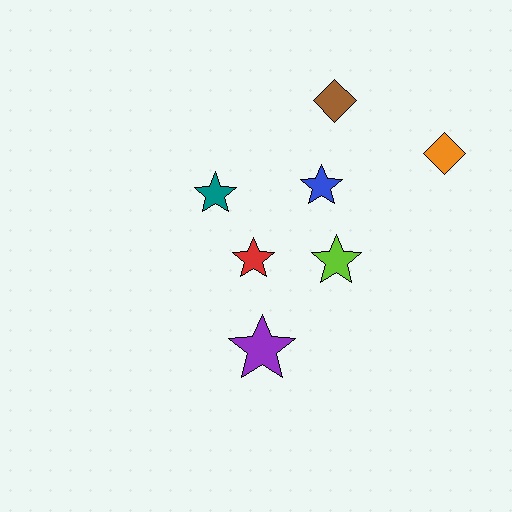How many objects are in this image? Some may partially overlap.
There are 7 objects.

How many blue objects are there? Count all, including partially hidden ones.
There is 1 blue object.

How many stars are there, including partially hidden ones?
There are 5 stars.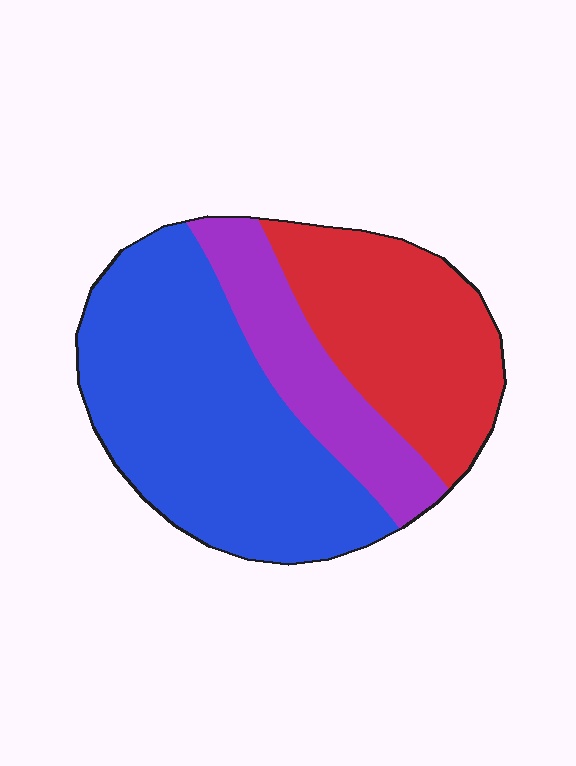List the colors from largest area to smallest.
From largest to smallest: blue, red, purple.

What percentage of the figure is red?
Red takes up about one third (1/3) of the figure.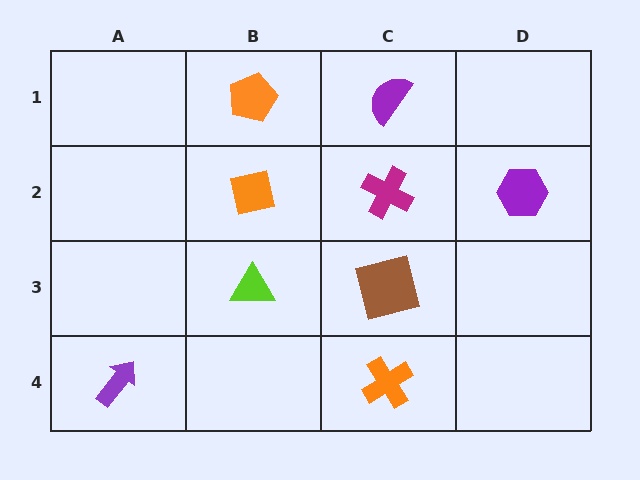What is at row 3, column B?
A lime triangle.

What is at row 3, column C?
A brown square.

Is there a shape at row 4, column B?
No, that cell is empty.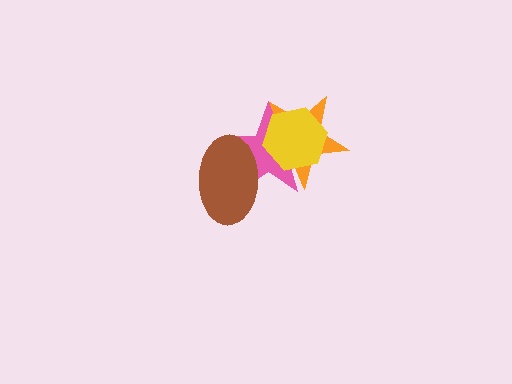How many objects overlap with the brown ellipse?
2 objects overlap with the brown ellipse.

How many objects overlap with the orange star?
3 objects overlap with the orange star.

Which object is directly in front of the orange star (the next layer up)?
The pink star is directly in front of the orange star.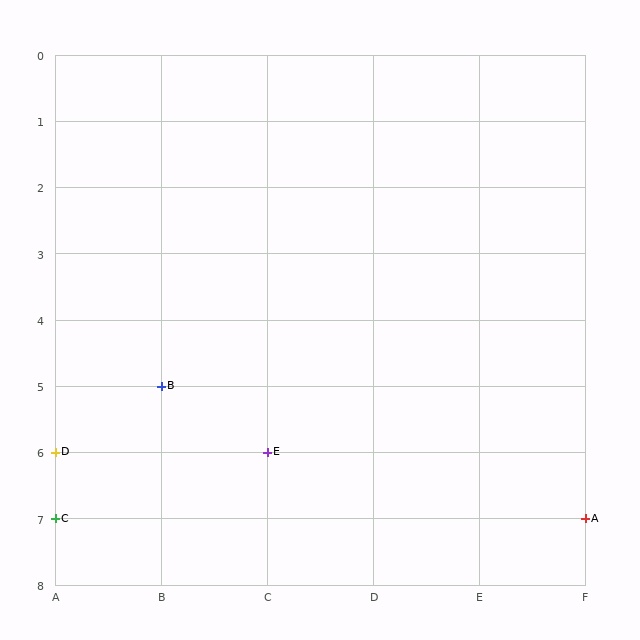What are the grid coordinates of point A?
Point A is at grid coordinates (F, 7).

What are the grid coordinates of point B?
Point B is at grid coordinates (B, 5).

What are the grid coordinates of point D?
Point D is at grid coordinates (A, 6).